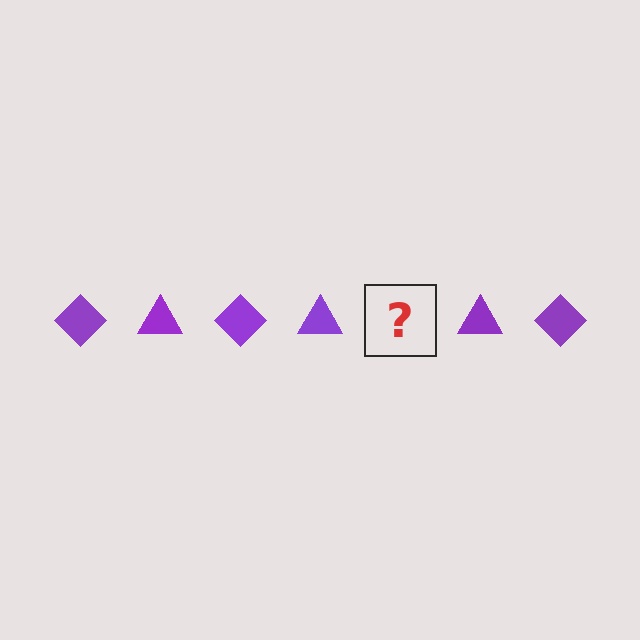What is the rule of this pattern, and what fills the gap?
The rule is that the pattern cycles through diamond, triangle shapes in purple. The gap should be filled with a purple diamond.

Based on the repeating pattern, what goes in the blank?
The blank should be a purple diamond.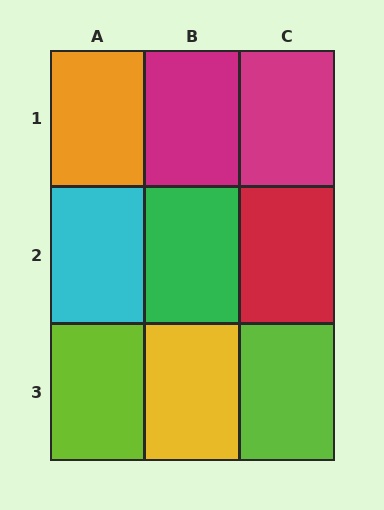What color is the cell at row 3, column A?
Lime.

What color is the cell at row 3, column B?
Yellow.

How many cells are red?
1 cell is red.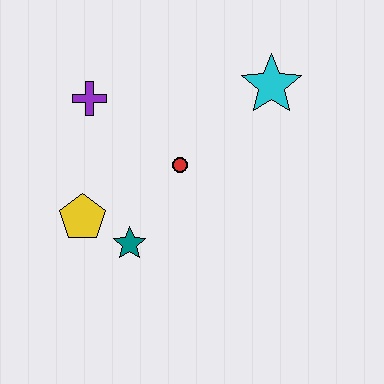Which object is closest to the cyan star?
The red circle is closest to the cyan star.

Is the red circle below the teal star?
No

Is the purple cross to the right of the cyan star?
No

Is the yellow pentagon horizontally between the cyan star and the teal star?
No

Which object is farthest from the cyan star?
The yellow pentagon is farthest from the cyan star.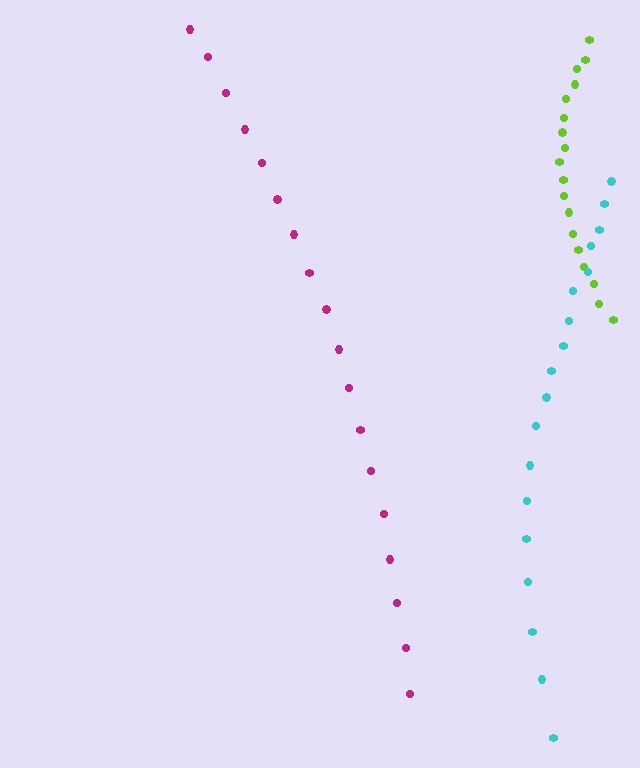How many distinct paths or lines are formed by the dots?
There are 3 distinct paths.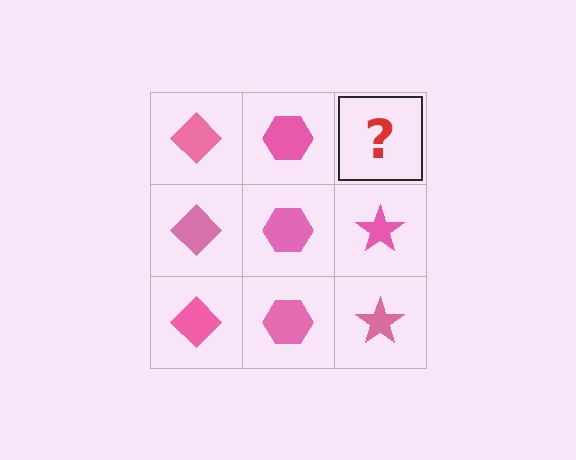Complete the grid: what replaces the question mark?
The question mark should be replaced with a pink star.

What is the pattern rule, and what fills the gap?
The rule is that each column has a consistent shape. The gap should be filled with a pink star.